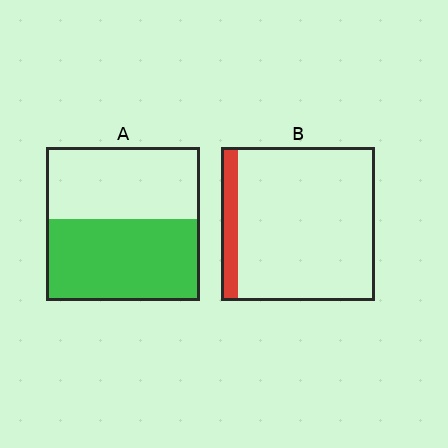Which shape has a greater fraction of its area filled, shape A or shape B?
Shape A.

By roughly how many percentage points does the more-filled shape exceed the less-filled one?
By roughly 40 percentage points (A over B).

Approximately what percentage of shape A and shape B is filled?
A is approximately 55% and B is approximately 10%.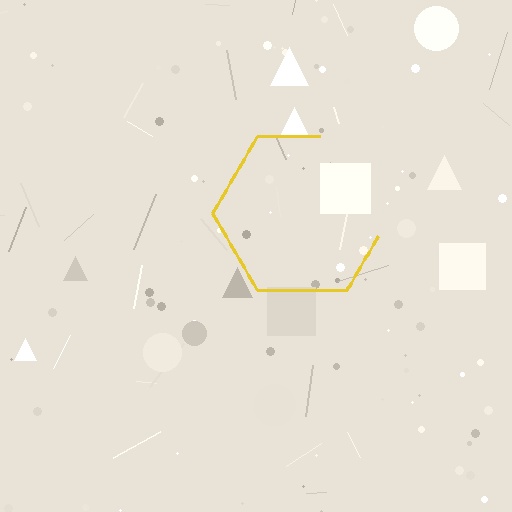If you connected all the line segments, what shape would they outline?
They would outline a hexagon.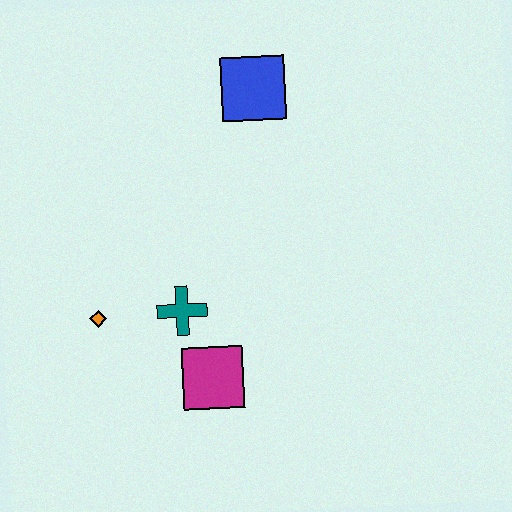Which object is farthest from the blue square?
The magenta square is farthest from the blue square.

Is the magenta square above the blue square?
No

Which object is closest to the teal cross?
The magenta square is closest to the teal cross.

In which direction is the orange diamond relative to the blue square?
The orange diamond is below the blue square.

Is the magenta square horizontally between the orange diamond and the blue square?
Yes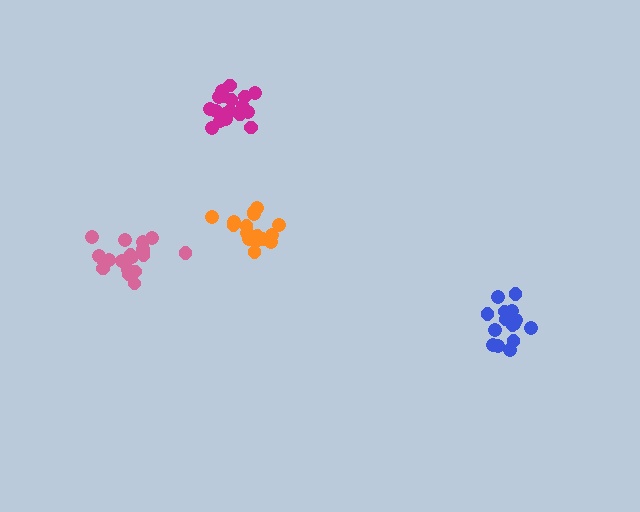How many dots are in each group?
Group 1: 18 dots, Group 2: 16 dots, Group 3: 19 dots, Group 4: 19 dots (72 total).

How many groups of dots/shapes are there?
There are 4 groups.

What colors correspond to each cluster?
The clusters are colored: orange, blue, pink, magenta.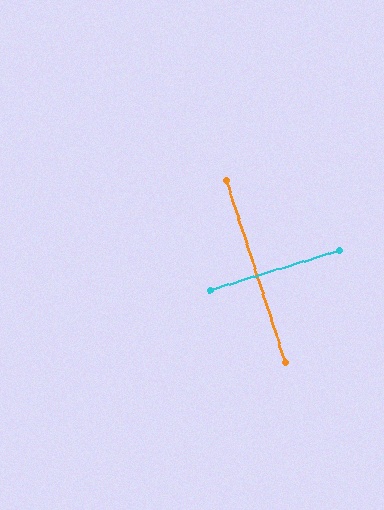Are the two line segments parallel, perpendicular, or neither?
Perpendicular — they meet at approximately 89°.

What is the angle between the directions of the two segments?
Approximately 89 degrees.